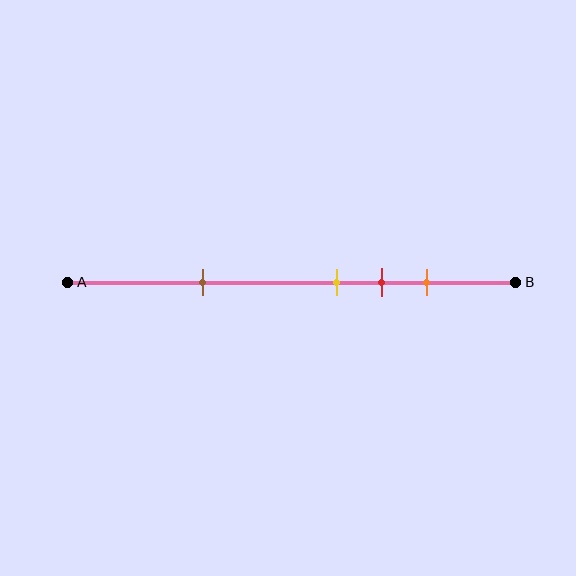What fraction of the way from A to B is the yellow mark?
The yellow mark is approximately 60% (0.6) of the way from A to B.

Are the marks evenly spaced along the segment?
No, the marks are not evenly spaced.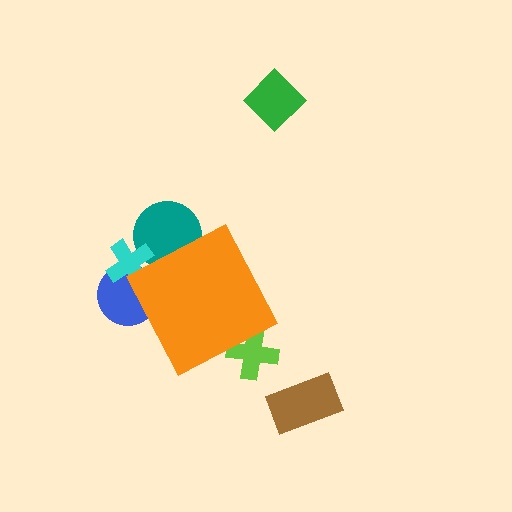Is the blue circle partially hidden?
Yes, the blue circle is partially hidden behind the orange diamond.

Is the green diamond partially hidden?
No, the green diamond is fully visible.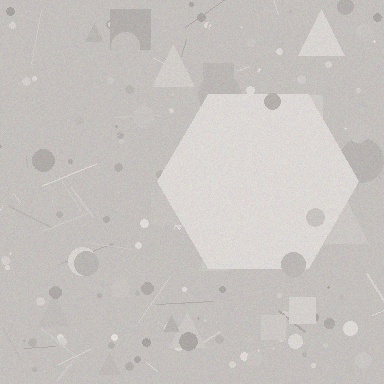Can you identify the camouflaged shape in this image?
The camouflaged shape is a hexagon.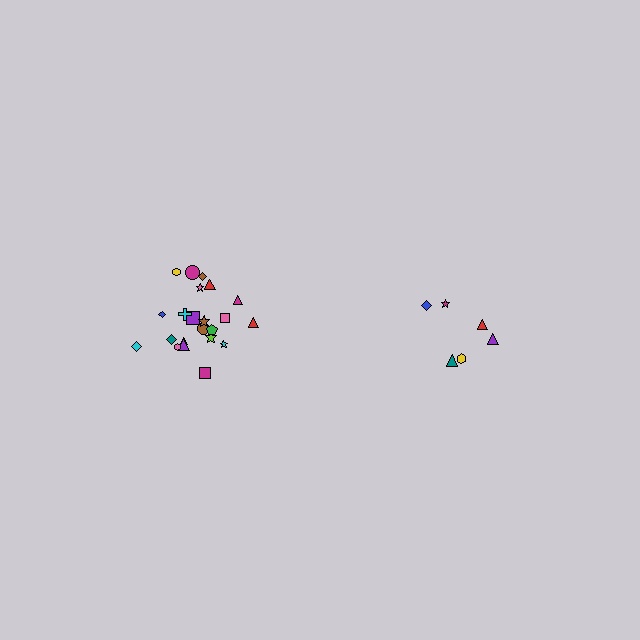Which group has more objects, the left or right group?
The left group.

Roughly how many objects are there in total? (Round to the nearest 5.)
Roughly 30 objects in total.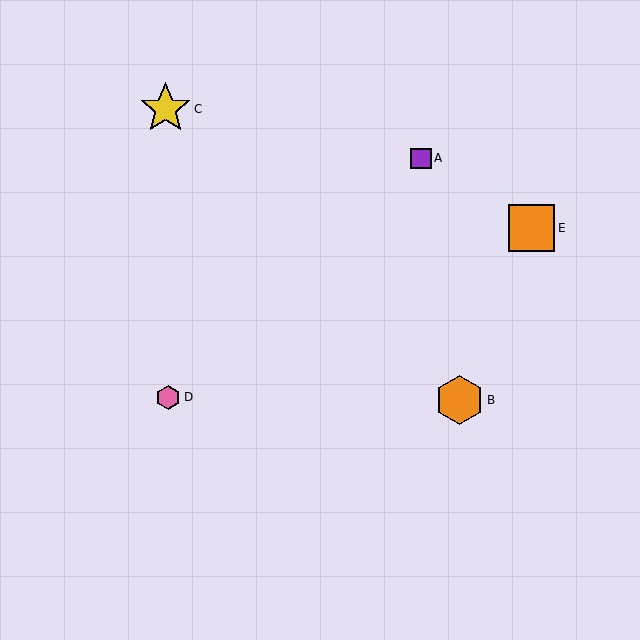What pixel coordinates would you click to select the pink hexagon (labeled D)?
Click at (168, 397) to select the pink hexagon D.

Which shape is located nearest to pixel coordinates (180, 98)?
The yellow star (labeled C) at (165, 109) is nearest to that location.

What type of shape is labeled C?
Shape C is a yellow star.